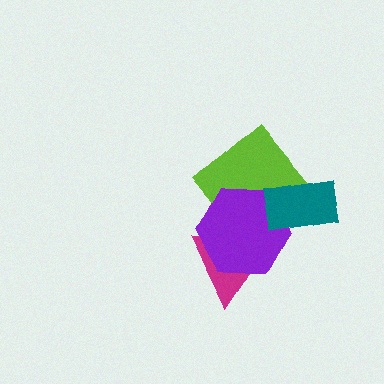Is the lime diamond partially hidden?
Yes, it is partially covered by another shape.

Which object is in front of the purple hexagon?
The teal rectangle is in front of the purple hexagon.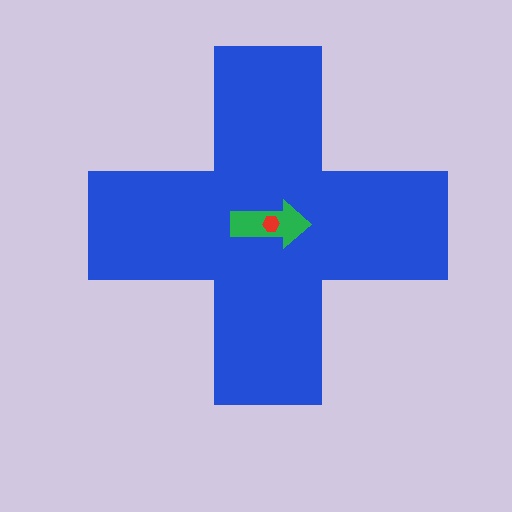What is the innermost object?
The red hexagon.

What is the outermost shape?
The blue cross.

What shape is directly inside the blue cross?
The green arrow.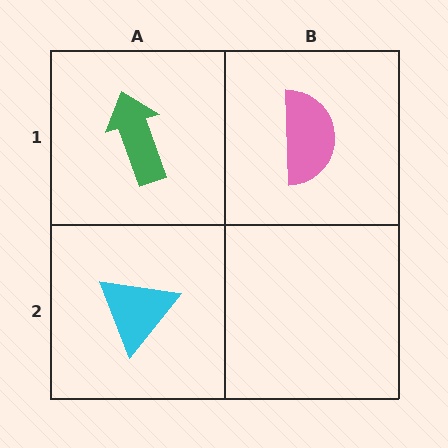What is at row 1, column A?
A green arrow.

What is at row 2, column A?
A cyan triangle.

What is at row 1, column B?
A pink semicircle.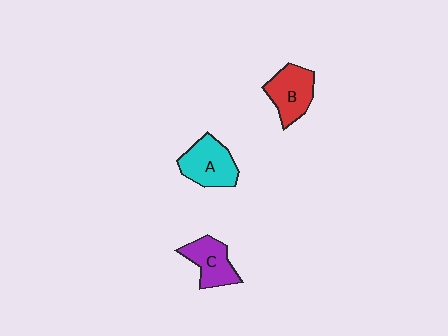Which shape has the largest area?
Shape A (cyan).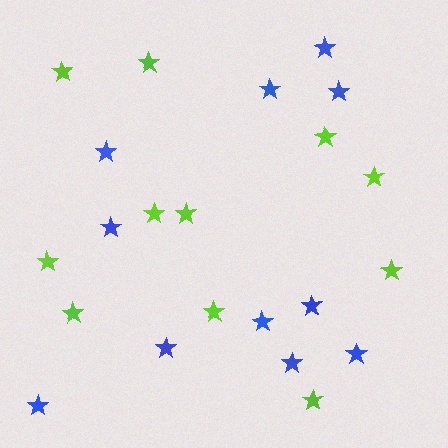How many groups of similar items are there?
There are 2 groups: one group of blue stars (11) and one group of lime stars (11).